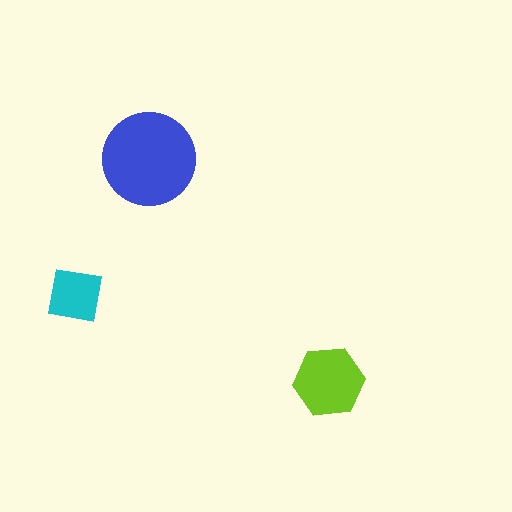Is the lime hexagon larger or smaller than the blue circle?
Smaller.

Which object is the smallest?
The cyan square.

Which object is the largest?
The blue circle.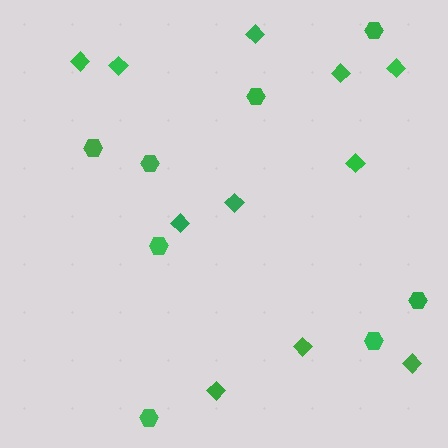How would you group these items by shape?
There are 2 groups: one group of hexagons (8) and one group of diamonds (11).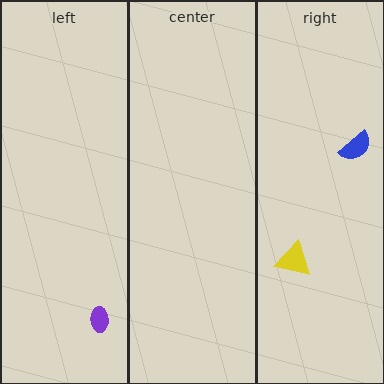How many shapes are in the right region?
2.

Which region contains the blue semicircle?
The right region.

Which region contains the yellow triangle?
The right region.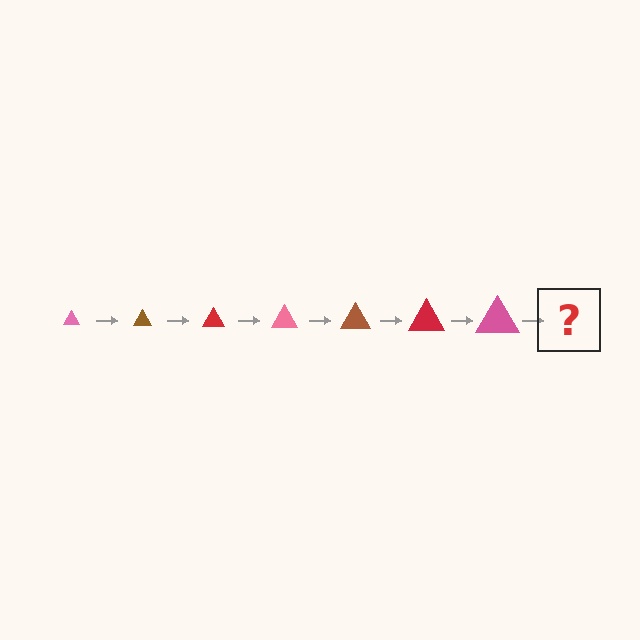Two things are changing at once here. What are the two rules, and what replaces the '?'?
The two rules are that the triangle grows larger each step and the color cycles through pink, brown, and red. The '?' should be a brown triangle, larger than the previous one.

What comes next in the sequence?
The next element should be a brown triangle, larger than the previous one.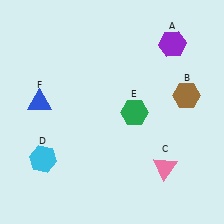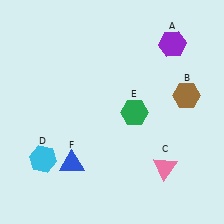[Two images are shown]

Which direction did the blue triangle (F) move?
The blue triangle (F) moved down.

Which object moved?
The blue triangle (F) moved down.